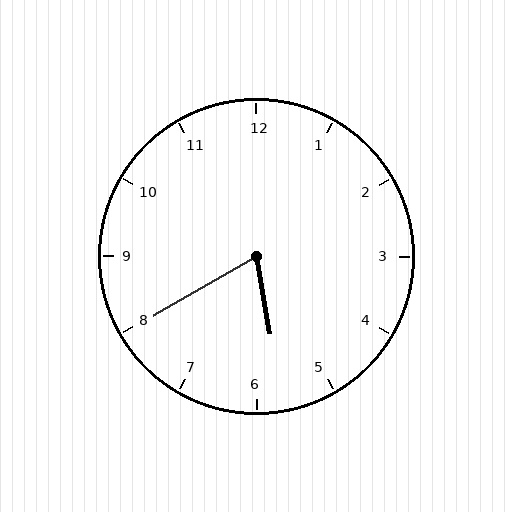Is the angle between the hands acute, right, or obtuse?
It is acute.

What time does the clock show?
5:40.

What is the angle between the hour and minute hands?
Approximately 70 degrees.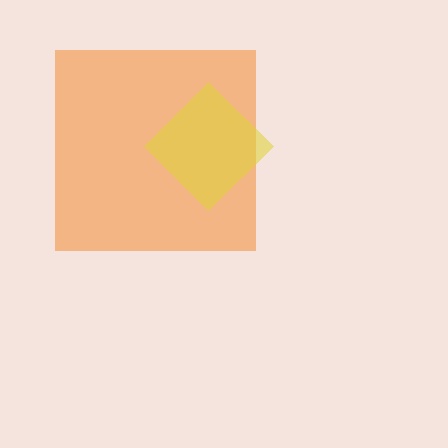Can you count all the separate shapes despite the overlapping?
Yes, there are 2 separate shapes.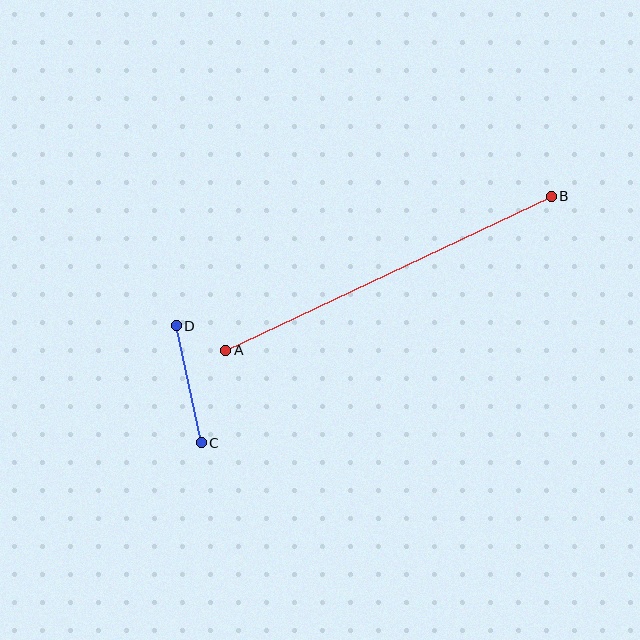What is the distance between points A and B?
The distance is approximately 360 pixels.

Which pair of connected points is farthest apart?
Points A and B are farthest apart.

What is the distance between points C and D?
The distance is approximately 120 pixels.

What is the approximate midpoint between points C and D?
The midpoint is at approximately (189, 384) pixels.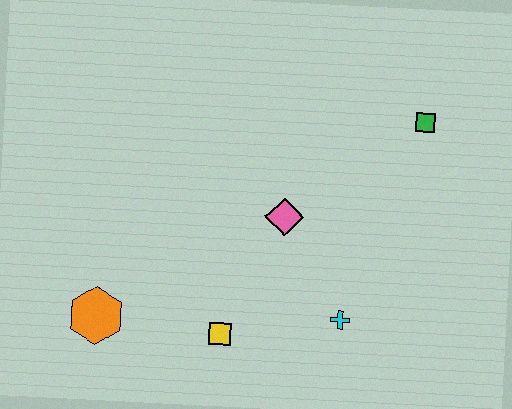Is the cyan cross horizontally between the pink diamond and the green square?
Yes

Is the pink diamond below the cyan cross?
No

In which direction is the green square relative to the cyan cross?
The green square is above the cyan cross.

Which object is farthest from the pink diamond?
The orange hexagon is farthest from the pink diamond.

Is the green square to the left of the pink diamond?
No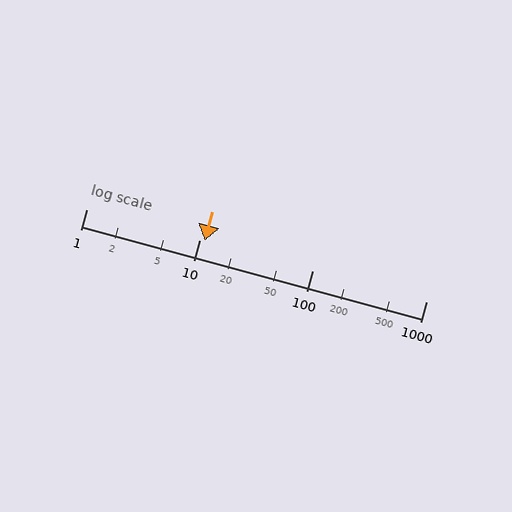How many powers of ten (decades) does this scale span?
The scale spans 3 decades, from 1 to 1000.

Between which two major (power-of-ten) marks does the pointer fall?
The pointer is between 10 and 100.